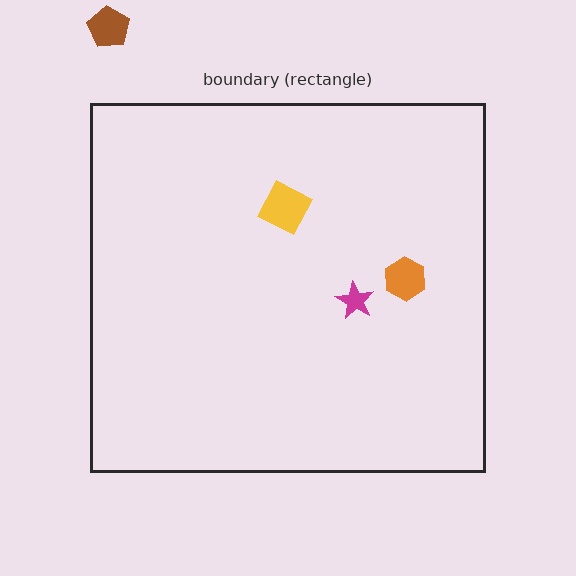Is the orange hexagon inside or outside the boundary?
Inside.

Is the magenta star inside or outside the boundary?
Inside.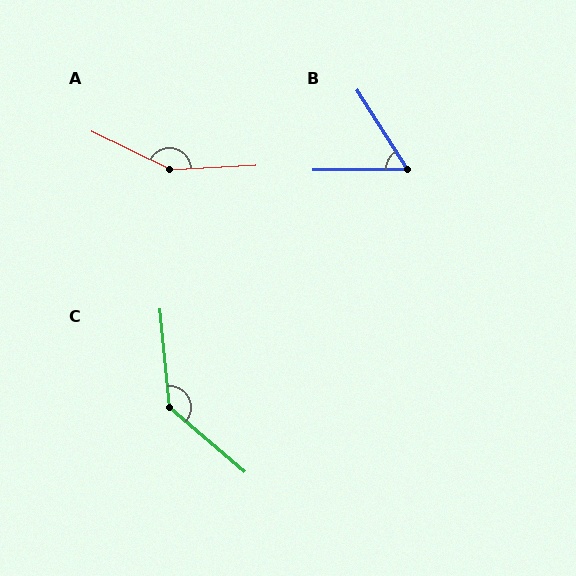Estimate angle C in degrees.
Approximately 136 degrees.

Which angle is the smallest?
B, at approximately 58 degrees.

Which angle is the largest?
A, at approximately 151 degrees.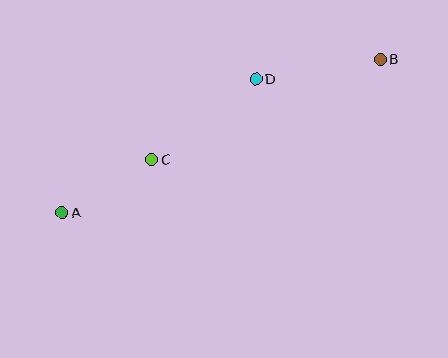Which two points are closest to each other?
Points A and C are closest to each other.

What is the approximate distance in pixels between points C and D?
The distance between C and D is approximately 132 pixels.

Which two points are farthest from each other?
Points A and B are farthest from each other.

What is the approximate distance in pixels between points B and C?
The distance between B and C is approximately 249 pixels.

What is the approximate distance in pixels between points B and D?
The distance between B and D is approximately 126 pixels.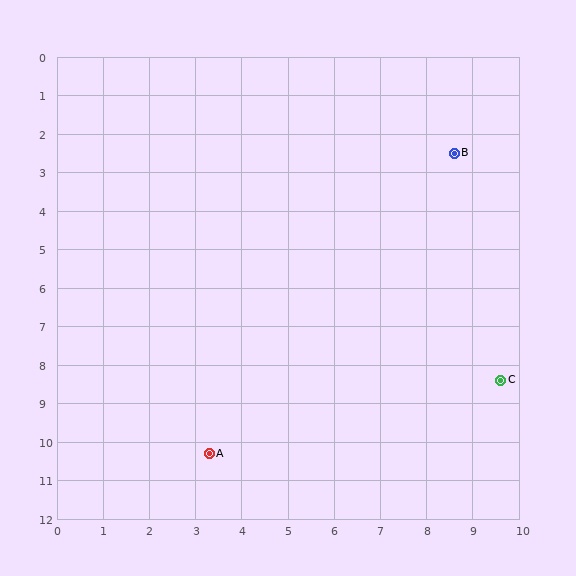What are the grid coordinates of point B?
Point B is at approximately (8.6, 2.5).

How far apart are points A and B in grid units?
Points A and B are about 9.4 grid units apart.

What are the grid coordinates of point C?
Point C is at approximately (9.6, 8.4).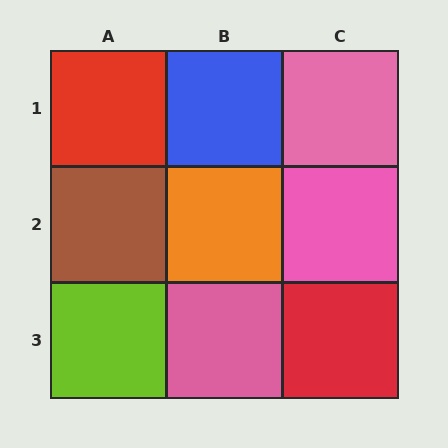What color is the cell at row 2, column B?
Orange.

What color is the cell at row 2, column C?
Pink.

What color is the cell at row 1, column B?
Blue.